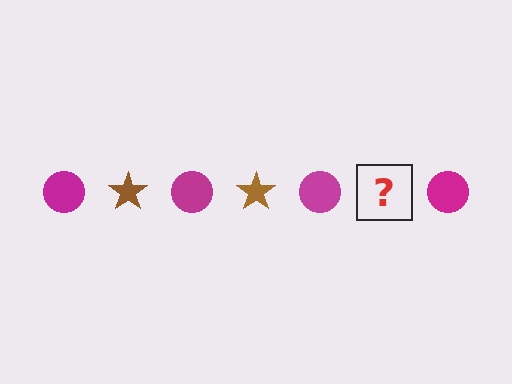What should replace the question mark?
The question mark should be replaced with a brown star.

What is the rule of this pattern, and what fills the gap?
The rule is that the pattern alternates between magenta circle and brown star. The gap should be filled with a brown star.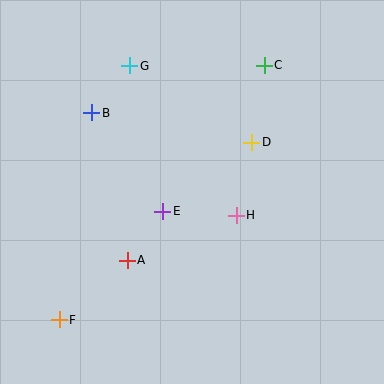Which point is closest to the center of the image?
Point E at (163, 211) is closest to the center.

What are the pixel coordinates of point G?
Point G is at (130, 66).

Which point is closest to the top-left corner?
Point G is closest to the top-left corner.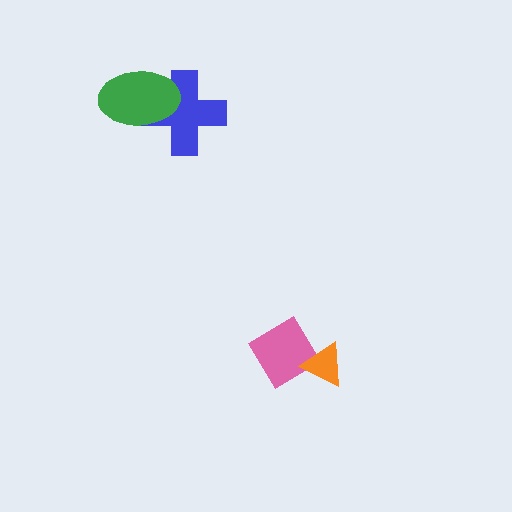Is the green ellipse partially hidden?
No, no other shape covers it.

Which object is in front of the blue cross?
The green ellipse is in front of the blue cross.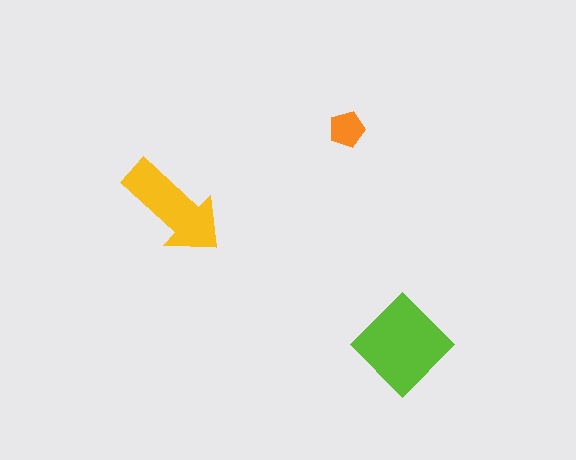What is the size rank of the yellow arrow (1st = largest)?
2nd.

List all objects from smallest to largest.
The orange pentagon, the yellow arrow, the lime diamond.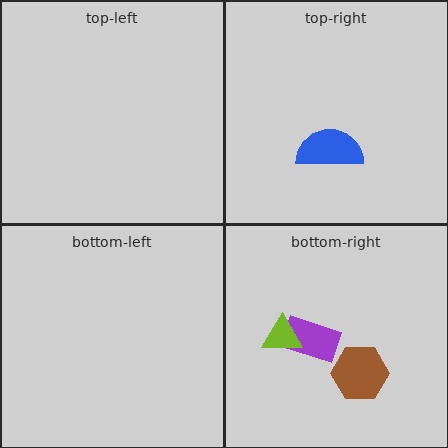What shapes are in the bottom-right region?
The purple rectangle, the brown hexagon, the lime triangle.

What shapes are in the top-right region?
The blue semicircle.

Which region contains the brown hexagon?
The bottom-right region.